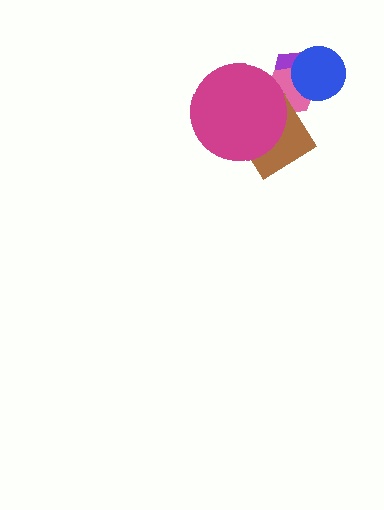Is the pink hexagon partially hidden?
Yes, it is partially covered by another shape.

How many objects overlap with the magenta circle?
2 objects overlap with the magenta circle.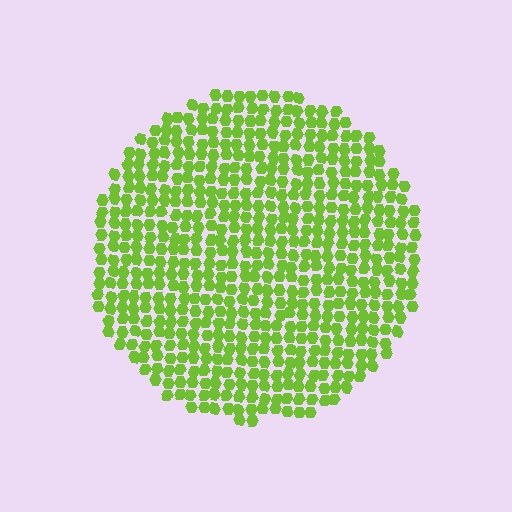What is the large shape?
The large shape is a circle.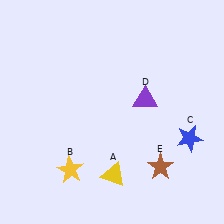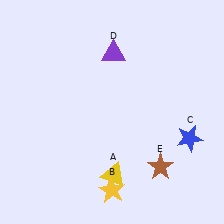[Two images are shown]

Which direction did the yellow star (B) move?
The yellow star (B) moved right.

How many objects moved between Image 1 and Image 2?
2 objects moved between the two images.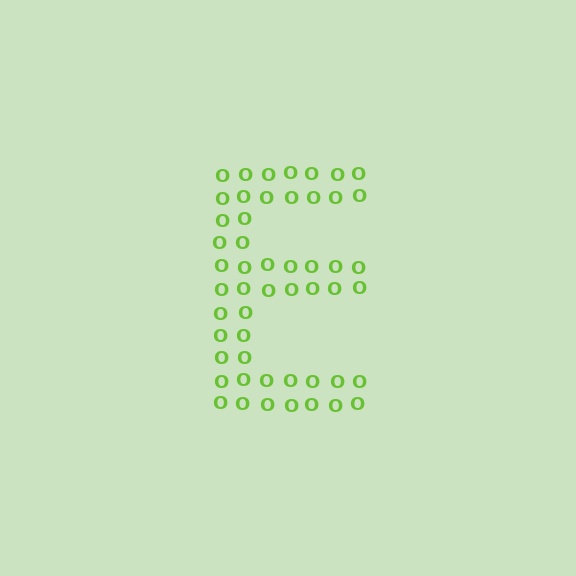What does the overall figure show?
The overall figure shows the letter E.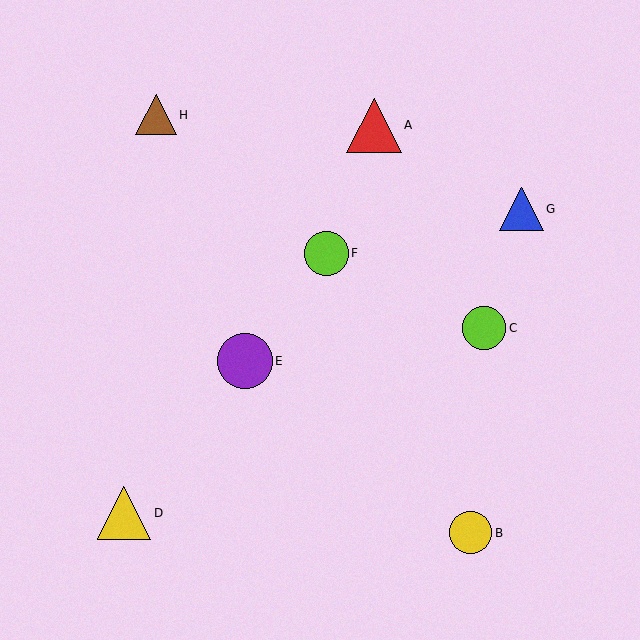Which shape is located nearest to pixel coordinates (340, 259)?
The lime circle (labeled F) at (326, 253) is nearest to that location.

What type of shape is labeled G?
Shape G is a blue triangle.